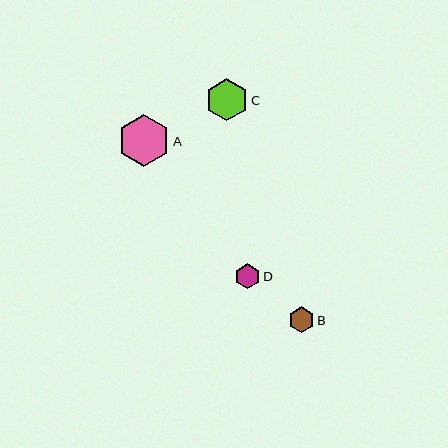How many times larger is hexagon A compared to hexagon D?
Hexagon A is approximately 2.1 times the size of hexagon D.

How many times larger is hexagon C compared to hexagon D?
Hexagon C is approximately 1.7 times the size of hexagon D.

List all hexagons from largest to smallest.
From largest to smallest: A, C, B, D.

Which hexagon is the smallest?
Hexagon D is the smallest with a size of approximately 25 pixels.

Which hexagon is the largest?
Hexagon A is the largest with a size of approximately 51 pixels.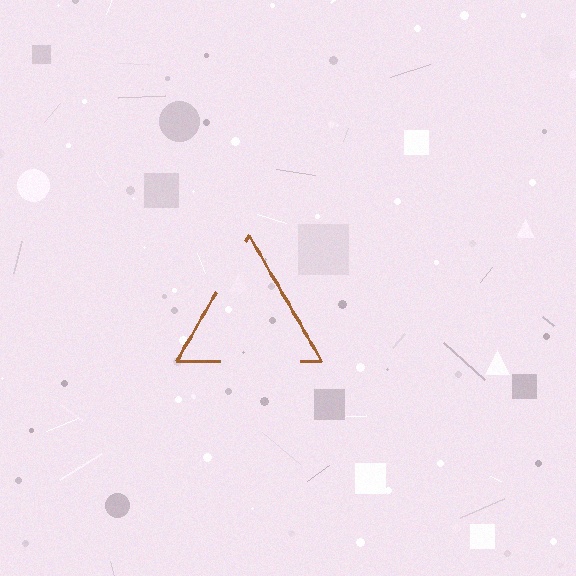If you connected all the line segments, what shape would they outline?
They would outline a triangle.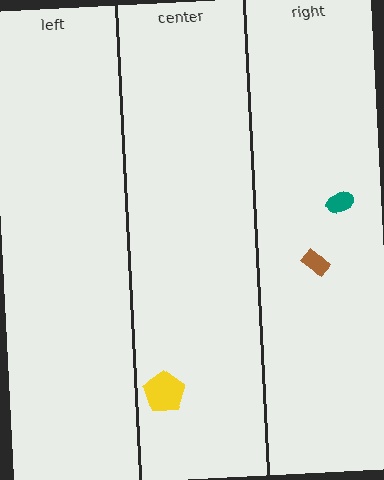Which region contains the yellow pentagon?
The center region.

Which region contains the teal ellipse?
The right region.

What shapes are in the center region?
The yellow pentagon.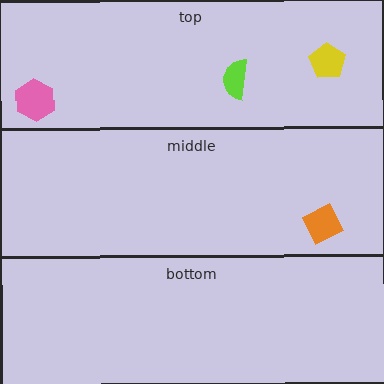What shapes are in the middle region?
The orange diamond.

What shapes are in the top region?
The pink hexagon, the yellow pentagon, the lime semicircle.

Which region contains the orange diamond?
The middle region.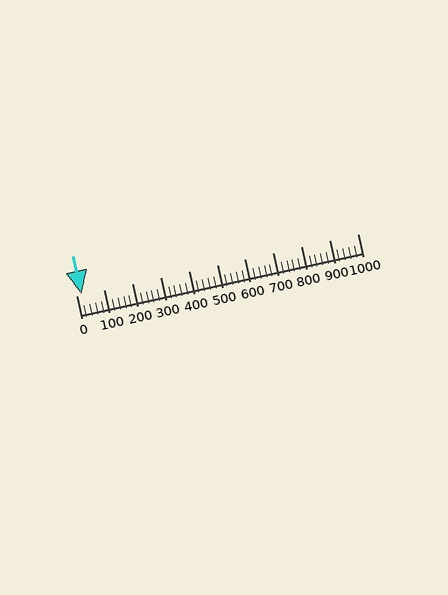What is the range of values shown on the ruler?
The ruler shows values from 0 to 1000.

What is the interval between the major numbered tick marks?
The major tick marks are spaced 100 units apart.